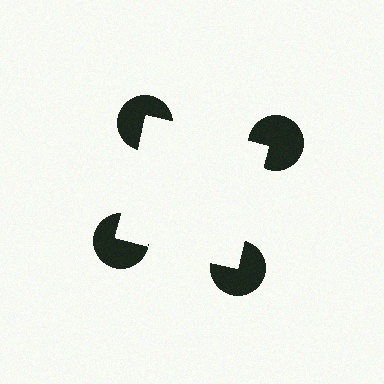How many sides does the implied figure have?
4 sides.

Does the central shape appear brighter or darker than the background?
It typically appears slightly brighter than the background, even though no actual brightness change is drawn.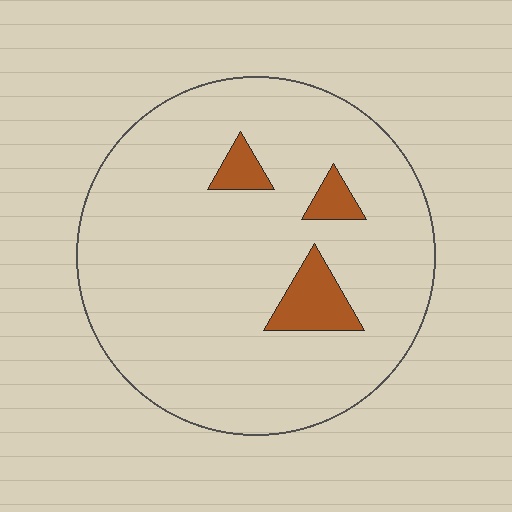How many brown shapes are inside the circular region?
3.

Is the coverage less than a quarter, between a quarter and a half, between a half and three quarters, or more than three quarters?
Less than a quarter.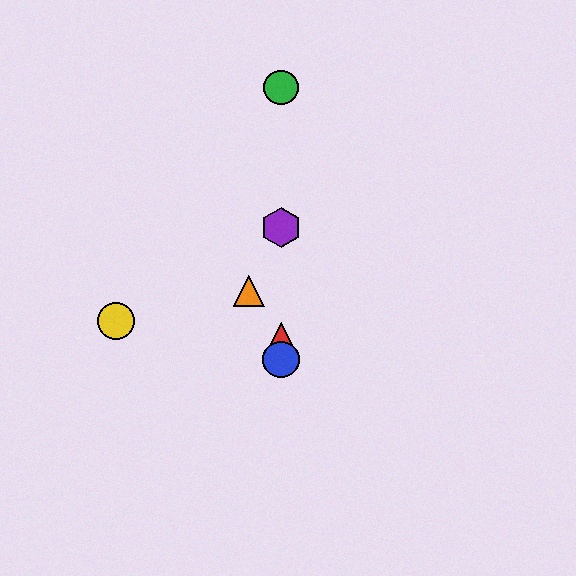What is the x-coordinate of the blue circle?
The blue circle is at x≈281.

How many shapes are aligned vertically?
4 shapes (the red triangle, the blue circle, the green circle, the purple hexagon) are aligned vertically.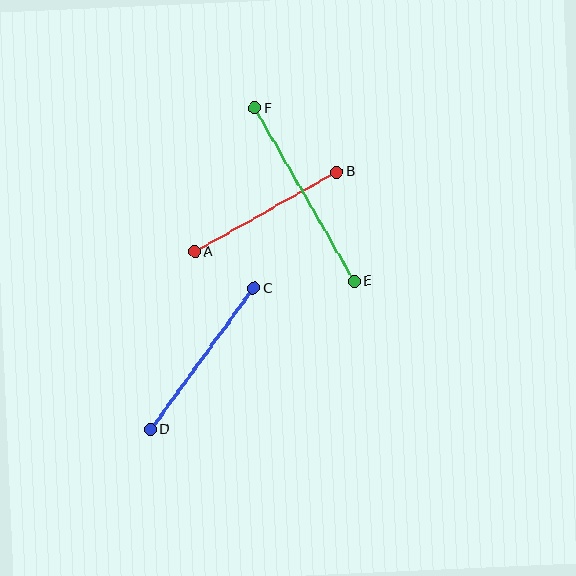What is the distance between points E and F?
The distance is approximately 200 pixels.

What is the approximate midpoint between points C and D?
The midpoint is at approximately (202, 359) pixels.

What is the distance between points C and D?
The distance is approximately 175 pixels.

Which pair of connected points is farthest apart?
Points E and F are farthest apart.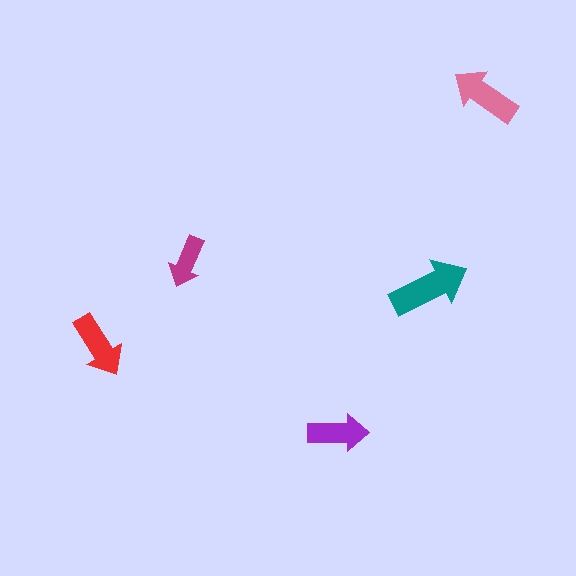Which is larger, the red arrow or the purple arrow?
The red one.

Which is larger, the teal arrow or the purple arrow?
The teal one.